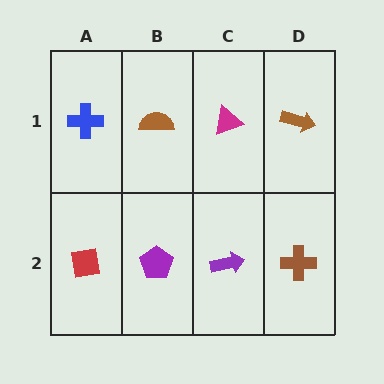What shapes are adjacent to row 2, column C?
A magenta triangle (row 1, column C), a purple pentagon (row 2, column B), a brown cross (row 2, column D).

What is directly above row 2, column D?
A brown arrow.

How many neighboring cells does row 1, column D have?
2.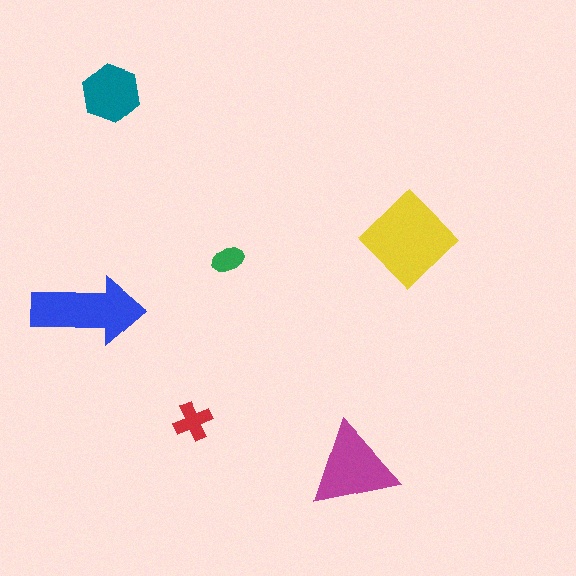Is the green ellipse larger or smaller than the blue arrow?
Smaller.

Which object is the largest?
The yellow diamond.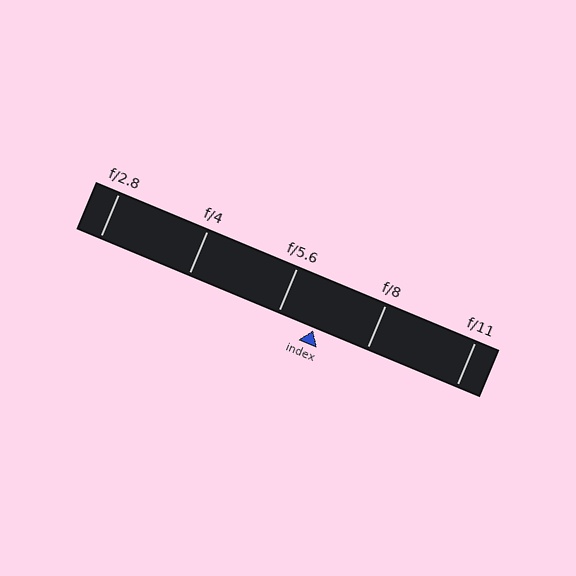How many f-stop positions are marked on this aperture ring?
There are 5 f-stop positions marked.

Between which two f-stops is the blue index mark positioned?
The index mark is between f/5.6 and f/8.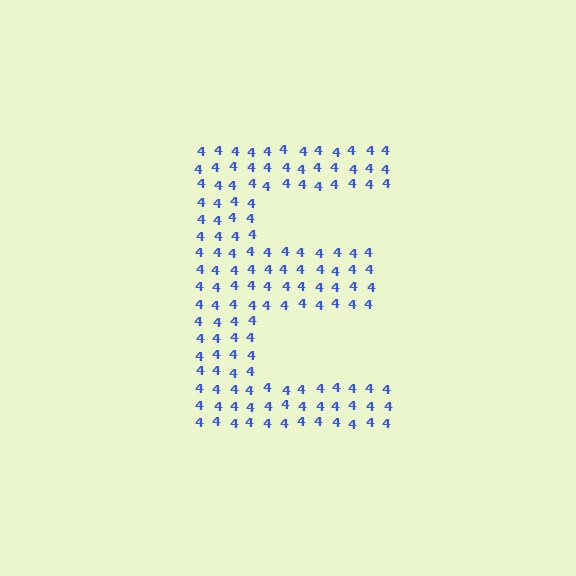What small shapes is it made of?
It is made of small digit 4's.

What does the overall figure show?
The overall figure shows the letter E.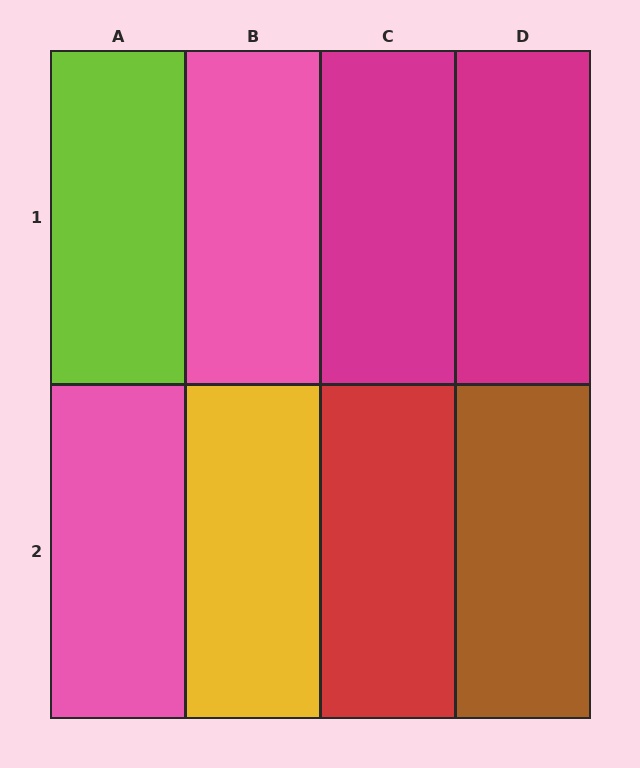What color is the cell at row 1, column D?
Magenta.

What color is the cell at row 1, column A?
Lime.